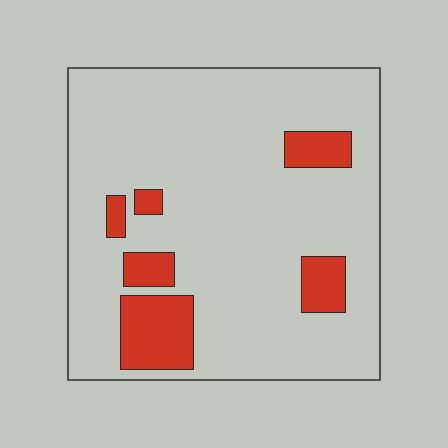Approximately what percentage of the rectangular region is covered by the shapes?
Approximately 15%.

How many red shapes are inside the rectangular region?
6.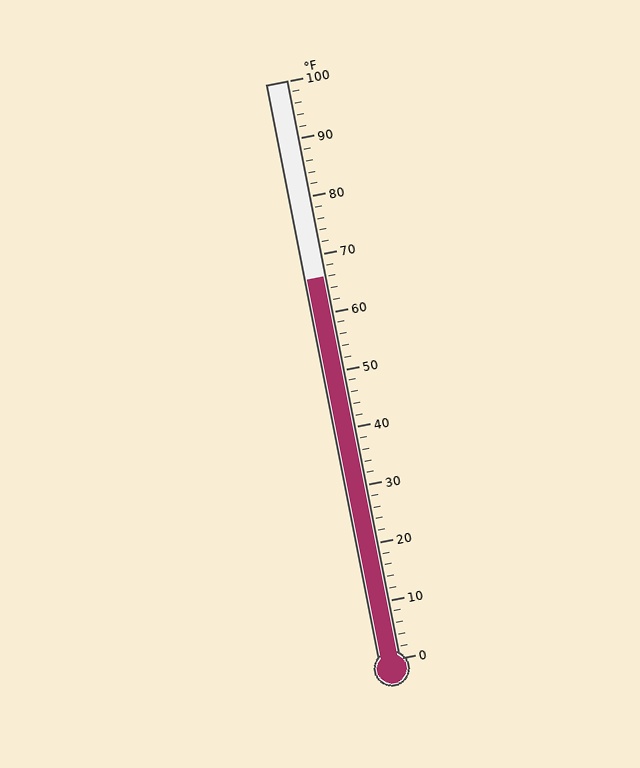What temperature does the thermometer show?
The thermometer shows approximately 66°F.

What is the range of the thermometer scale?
The thermometer scale ranges from 0°F to 100°F.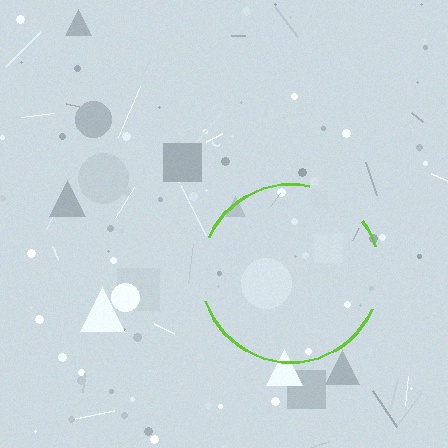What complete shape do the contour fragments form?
The contour fragments form a circle.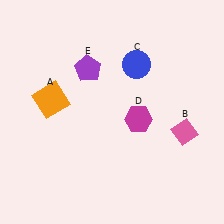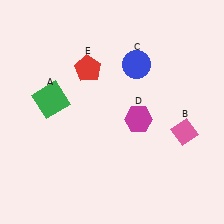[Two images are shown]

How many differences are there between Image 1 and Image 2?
There are 2 differences between the two images.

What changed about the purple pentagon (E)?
In Image 1, E is purple. In Image 2, it changed to red.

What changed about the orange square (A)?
In Image 1, A is orange. In Image 2, it changed to green.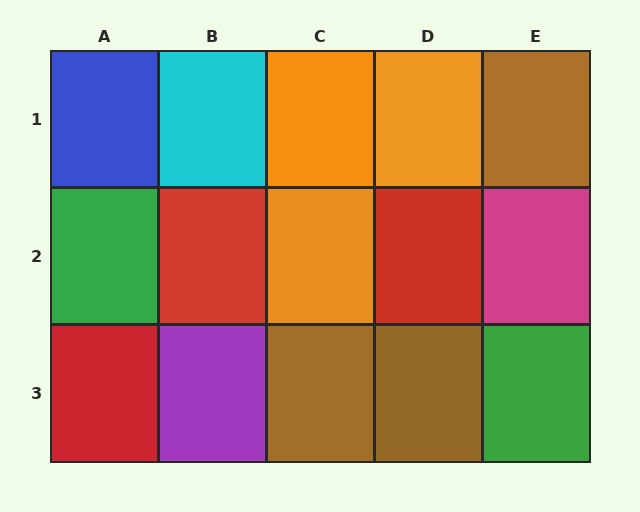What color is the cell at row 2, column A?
Green.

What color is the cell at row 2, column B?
Red.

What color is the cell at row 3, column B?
Purple.